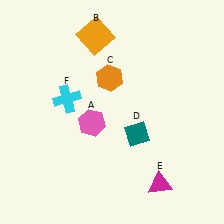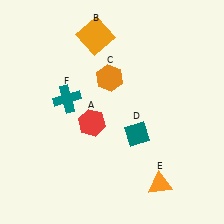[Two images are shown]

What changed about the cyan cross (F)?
In Image 1, F is cyan. In Image 2, it changed to teal.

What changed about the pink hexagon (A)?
In Image 1, A is pink. In Image 2, it changed to red.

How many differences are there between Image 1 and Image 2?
There are 3 differences between the two images.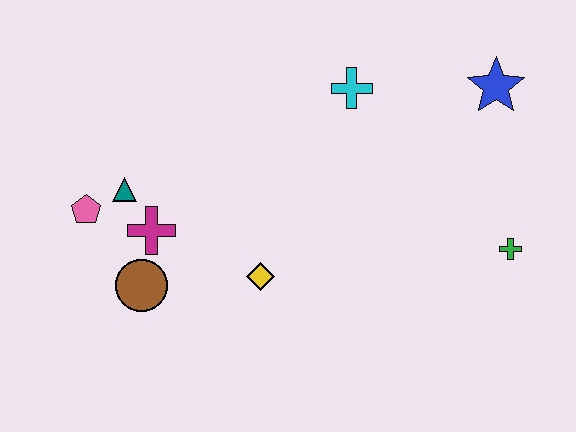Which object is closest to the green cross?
The blue star is closest to the green cross.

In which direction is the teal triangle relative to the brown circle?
The teal triangle is above the brown circle.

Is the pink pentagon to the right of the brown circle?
No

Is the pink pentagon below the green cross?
No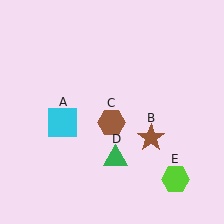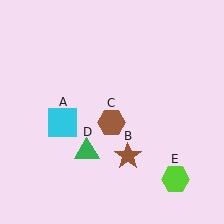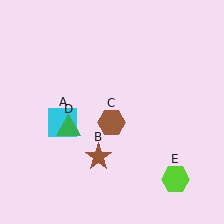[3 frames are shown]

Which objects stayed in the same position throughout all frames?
Cyan square (object A) and brown hexagon (object C) and lime hexagon (object E) remained stationary.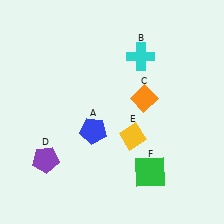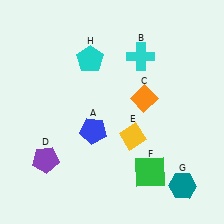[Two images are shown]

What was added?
A teal hexagon (G), a cyan pentagon (H) were added in Image 2.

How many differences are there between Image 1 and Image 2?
There are 2 differences between the two images.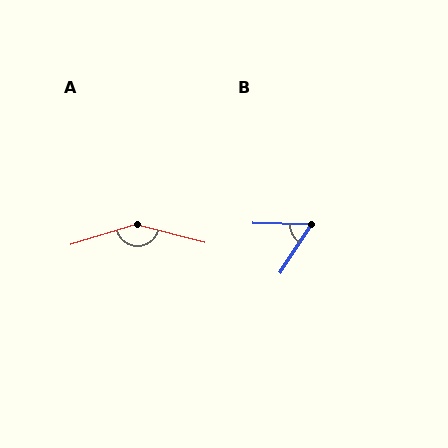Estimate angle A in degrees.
Approximately 148 degrees.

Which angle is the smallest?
B, at approximately 58 degrees.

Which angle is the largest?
A, at approximately 148 degrees.